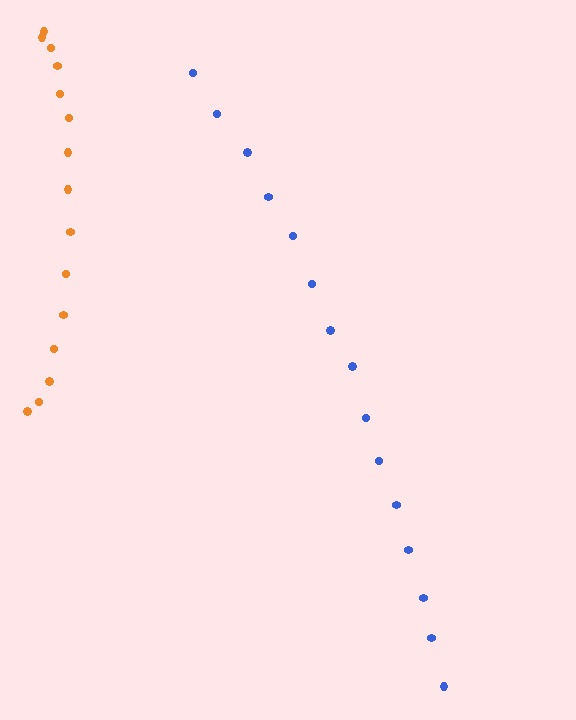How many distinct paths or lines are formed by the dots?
There are 2 distinct paths.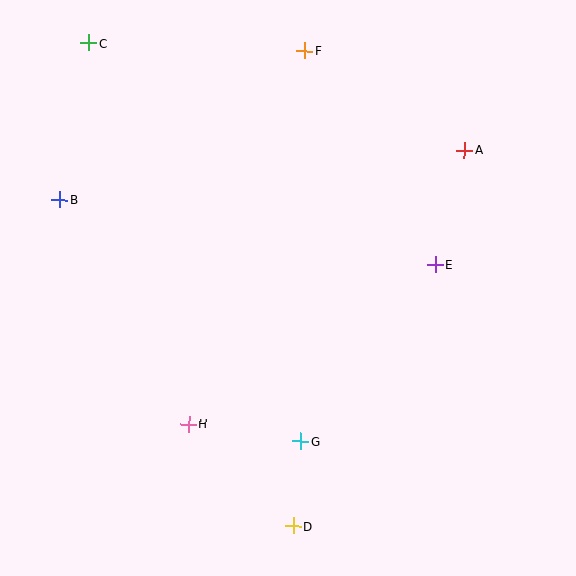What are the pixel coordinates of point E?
Point E is at (435, 265).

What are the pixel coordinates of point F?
Point F is at (305, 51).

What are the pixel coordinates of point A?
Point A is at (464, 150).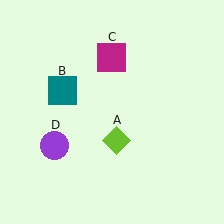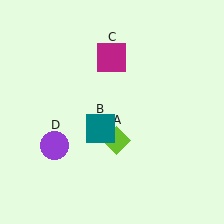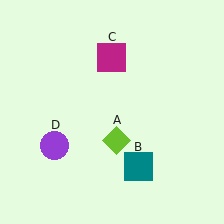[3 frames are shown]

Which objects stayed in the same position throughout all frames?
Lime diamond (object A) and magenta square (object C) and purple circle (object D) remained stationary.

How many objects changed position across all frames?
1 object changed position: teal square (object B).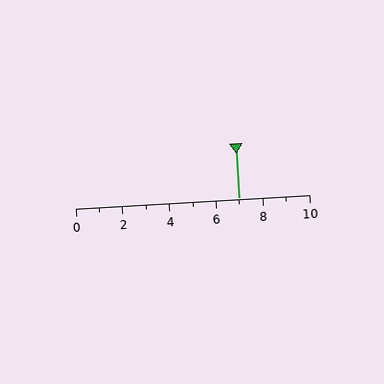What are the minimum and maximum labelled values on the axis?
The axis runs from 0 to 10.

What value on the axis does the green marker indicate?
The marker indicates approximately 7.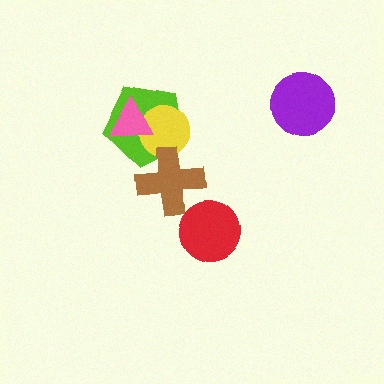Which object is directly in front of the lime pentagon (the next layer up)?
The yellow circle is directly in front of the lime pentagon.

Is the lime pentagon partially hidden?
Yes, it is partially covered by another shape.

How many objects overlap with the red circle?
0 objects overlap with the red circle.